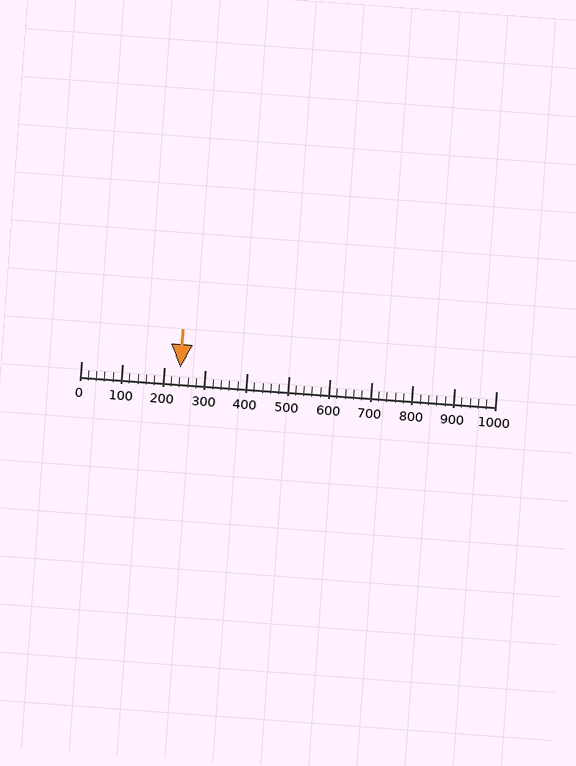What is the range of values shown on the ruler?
The ruler shows values from 0 to 1000.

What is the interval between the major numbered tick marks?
The major tick marks are spaced 100 units apart.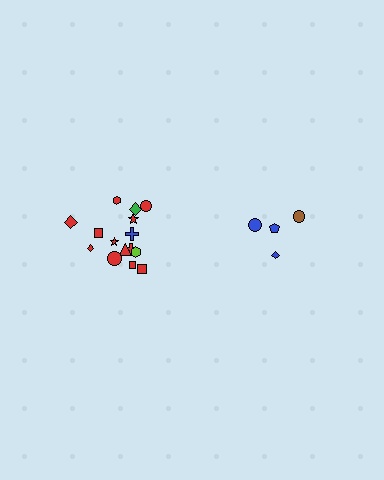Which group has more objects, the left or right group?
The left group.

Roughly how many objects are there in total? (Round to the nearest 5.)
Roughly 20 objects in total.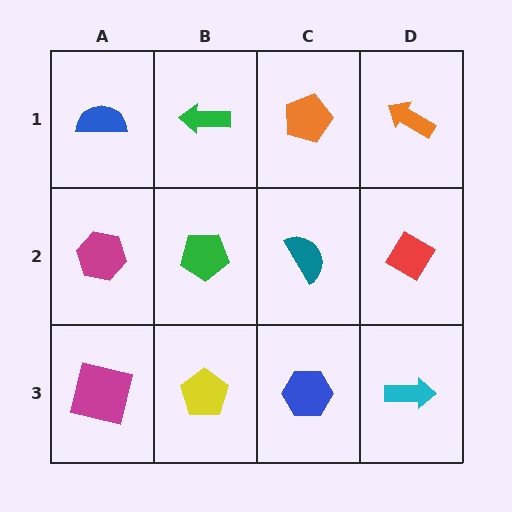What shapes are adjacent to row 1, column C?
A teal semicircle (row 2, column C), a green arrow (row 1, column B), an orange arrow (row 1, column D).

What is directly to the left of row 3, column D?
A blue hexagon.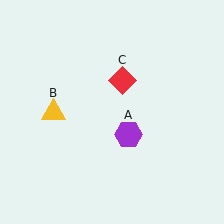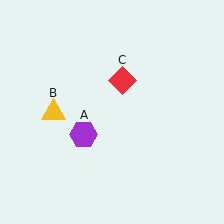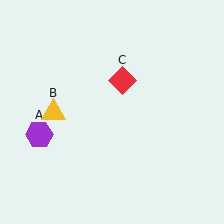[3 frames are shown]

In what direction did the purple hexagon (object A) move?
The purple hexagon (object A) moved left.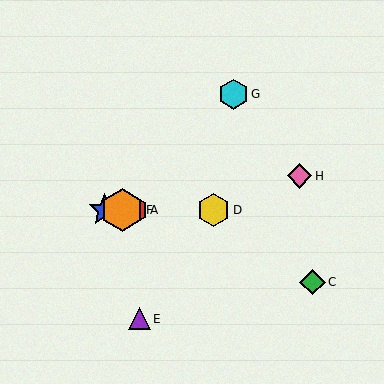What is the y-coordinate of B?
Object B is at y≈210.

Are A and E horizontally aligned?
No, A is at y≈210 and E is at y≈319.